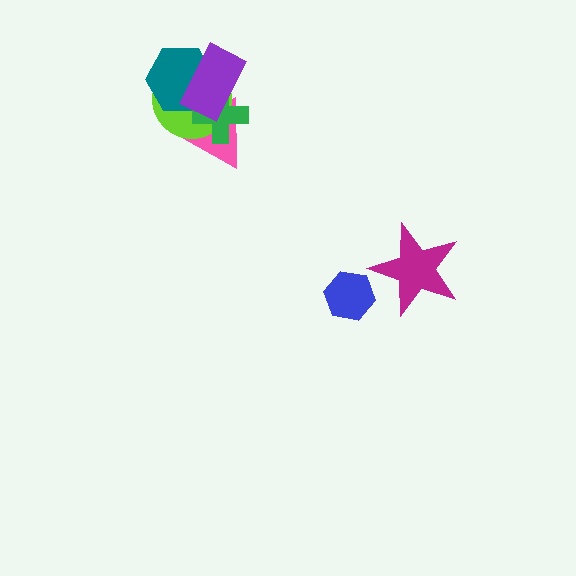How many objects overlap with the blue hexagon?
0 objects overlap with the blue hexagon.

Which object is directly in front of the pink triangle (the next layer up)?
The lime circle is directly in front of the pink triangle.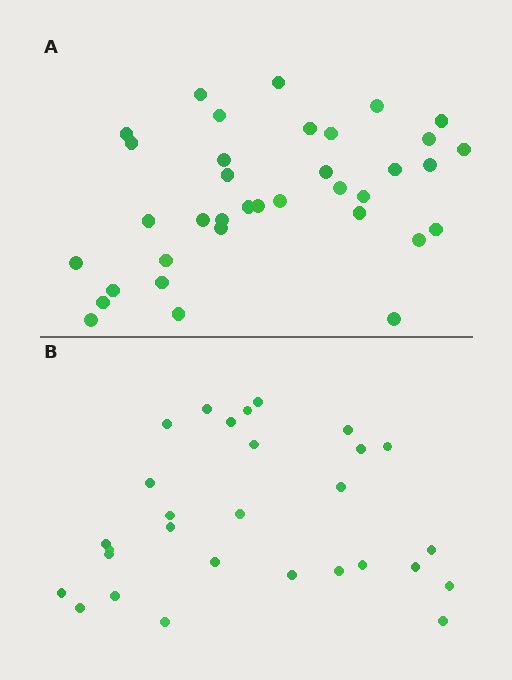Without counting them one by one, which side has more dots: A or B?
Region A (the top region) has more dots.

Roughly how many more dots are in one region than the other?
Region A has roughly 8 or so more dots than region B.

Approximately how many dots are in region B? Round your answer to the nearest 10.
About 30 dots. (The exact count is 29, which rounds to 30.)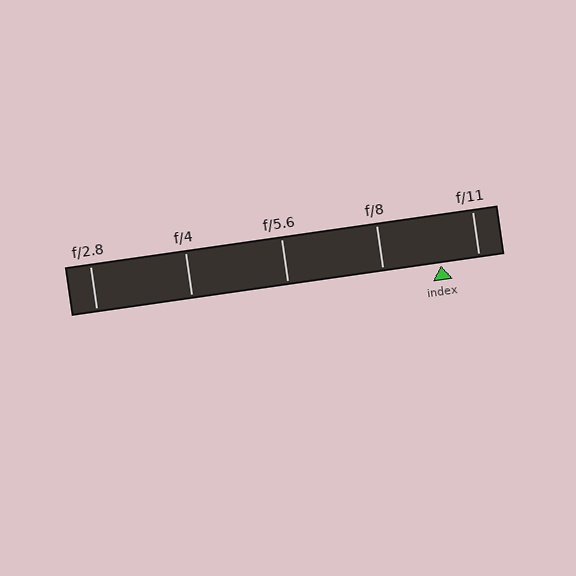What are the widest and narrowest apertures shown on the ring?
The widest aperture shown is f/2.8 and the narrowest is f/11.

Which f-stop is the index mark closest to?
The index mark is closest to f/11.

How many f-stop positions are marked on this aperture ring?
There are 5 f-stop positions marked.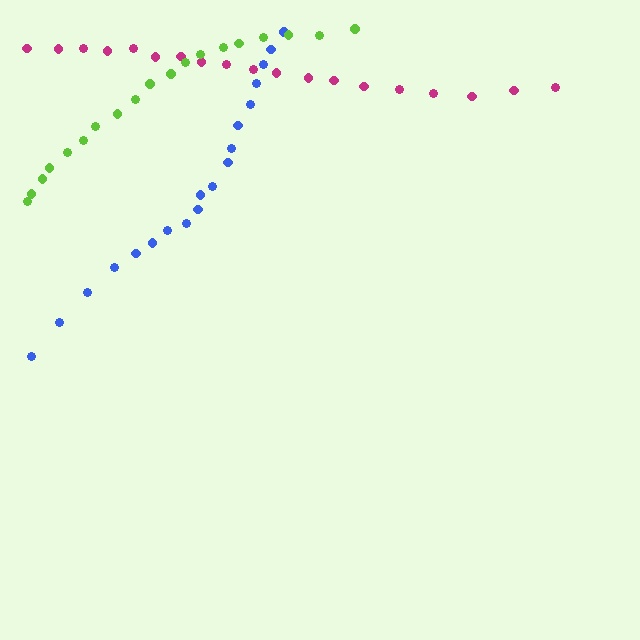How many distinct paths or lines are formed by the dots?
There are 3 distinct paths.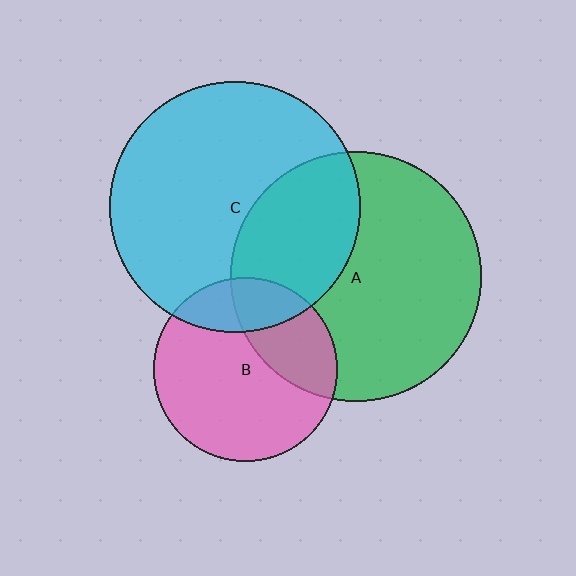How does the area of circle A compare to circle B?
Approximately 1.9 times.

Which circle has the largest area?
Circle C (cyan).